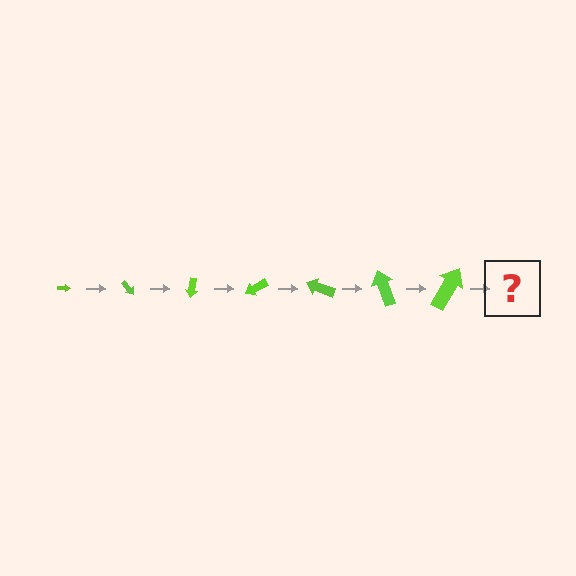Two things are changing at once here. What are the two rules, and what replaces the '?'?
The two rules are that the arrow grows larger each step and it rotates 50 degrees each step. The '?' should be an arrow, larger than the previous one and rotated 350 degrees from the start.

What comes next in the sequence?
The next element should be an arrow, larger than the previous one and rotated 350 degrees from the start.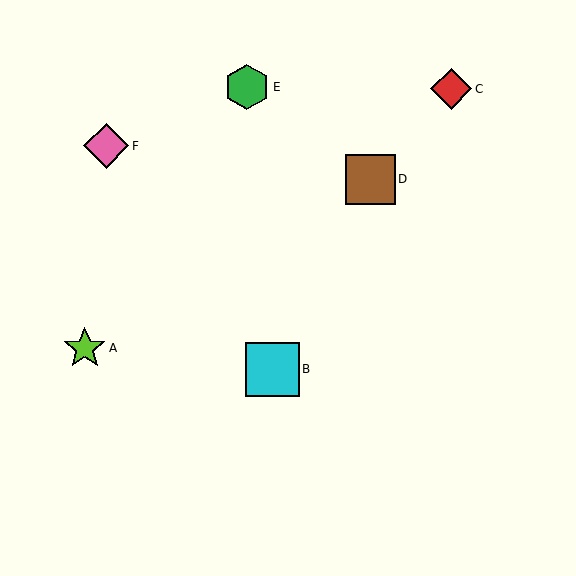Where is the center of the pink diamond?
The center of the pink diamond is at (106, 146).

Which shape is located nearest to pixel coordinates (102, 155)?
The pink diamond (labeled F) at (106, 146) is nearest to that location.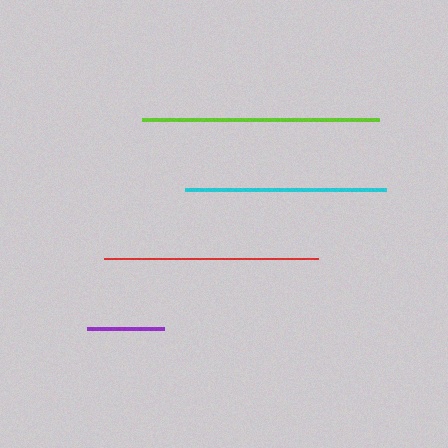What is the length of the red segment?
The red segment is approximately 214 pixels long.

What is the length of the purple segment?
The purple segment is approximately 77 pixels long.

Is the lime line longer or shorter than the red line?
The lime line is longer than the red line.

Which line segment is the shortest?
The purple line is the shortest at approximately 77 pixels.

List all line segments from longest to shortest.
From longest to shortest: lime, red, cyan, purple.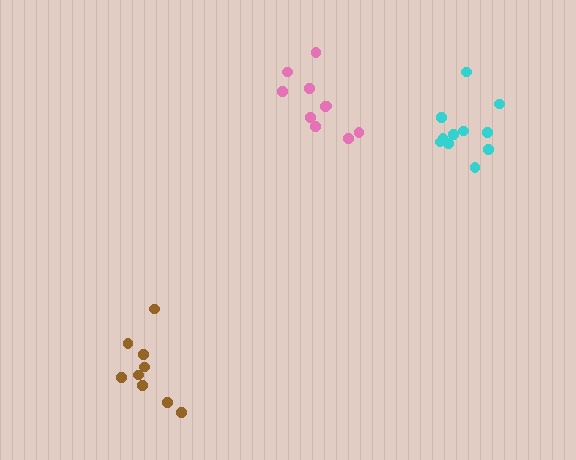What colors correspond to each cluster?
The clusters are colored: cyan, brown, pink.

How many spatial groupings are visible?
There are 3 spatial groupings.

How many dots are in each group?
Group 1: 11 dots, Group 2: 9 dots, Group 3: 10 dots (30 total).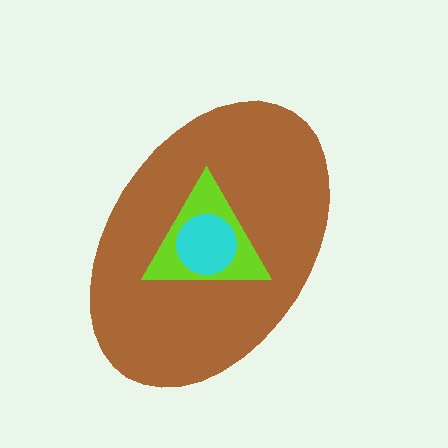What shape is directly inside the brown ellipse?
The lime triangle.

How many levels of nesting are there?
3.